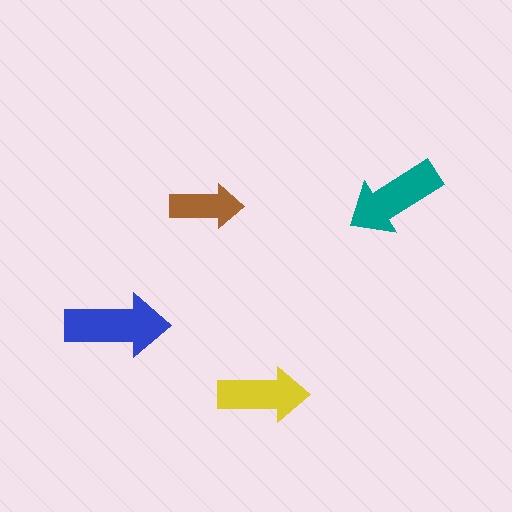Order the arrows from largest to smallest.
the blue one, the teal one, the yellow one, the brown one.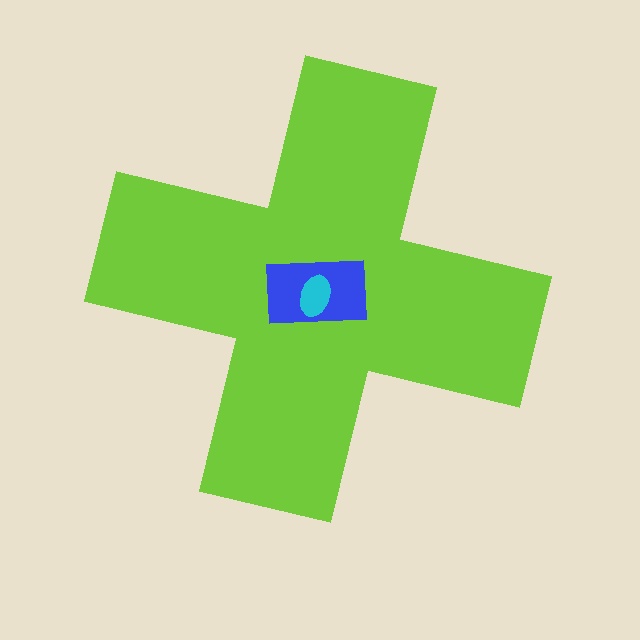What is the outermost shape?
The lime cross.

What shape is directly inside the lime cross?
The blue rectangle.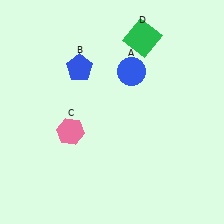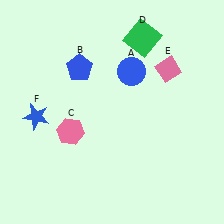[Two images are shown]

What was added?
A pink diamond (E), a blue star (F) were added in Image 2.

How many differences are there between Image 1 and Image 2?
There are 2 differences between the two images.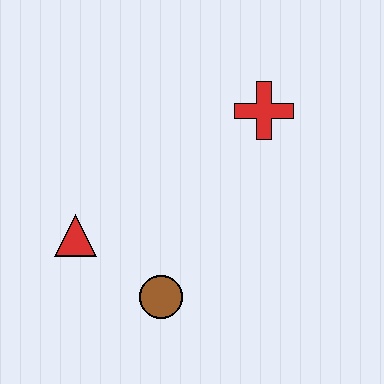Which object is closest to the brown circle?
The red triangle is closest to the brown circle.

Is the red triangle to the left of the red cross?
Yes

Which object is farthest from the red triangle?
The red cross is farthest from the red triangle.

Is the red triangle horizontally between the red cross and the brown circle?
No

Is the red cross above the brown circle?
Yes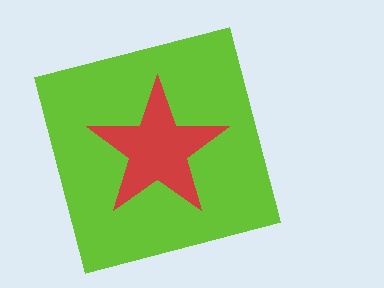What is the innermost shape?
The red star.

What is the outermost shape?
The lime square.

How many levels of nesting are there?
2.